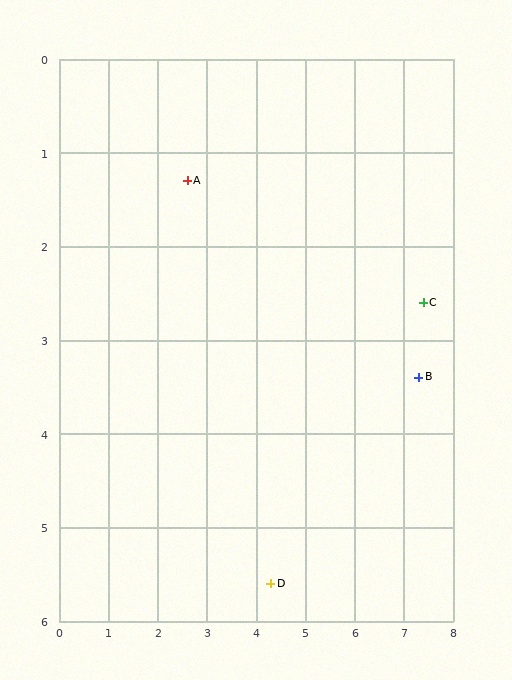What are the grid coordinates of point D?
Point D is at approximately (4.3, 5.6).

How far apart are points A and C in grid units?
Points A and C are about 5.0 grid units apart.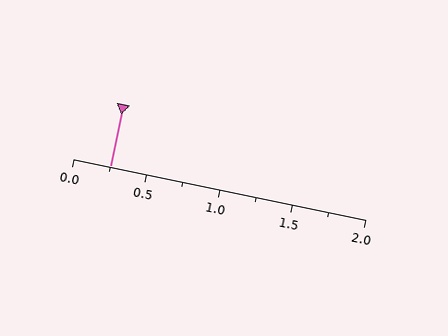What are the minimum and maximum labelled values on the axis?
The axis runs from 0.0 to 2.0.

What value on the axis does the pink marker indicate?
The marker indicates approximately 0.25.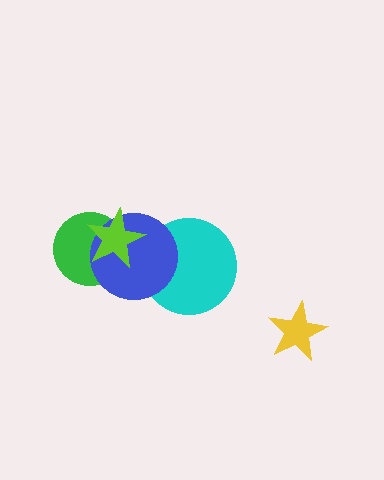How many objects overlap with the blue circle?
3 objects overlap with the blue circle.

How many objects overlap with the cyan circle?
1 object overlaps with the cyan circle.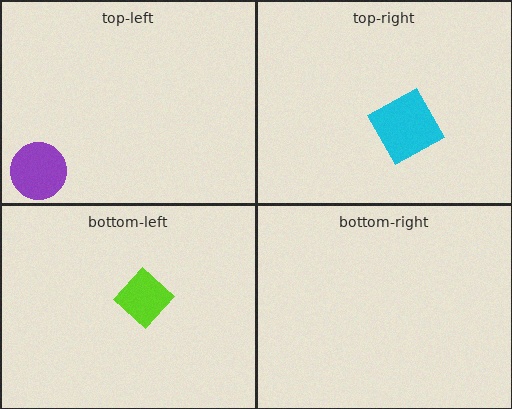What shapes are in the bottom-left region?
The lime diamond.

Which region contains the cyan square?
The top-right region.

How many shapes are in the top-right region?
1.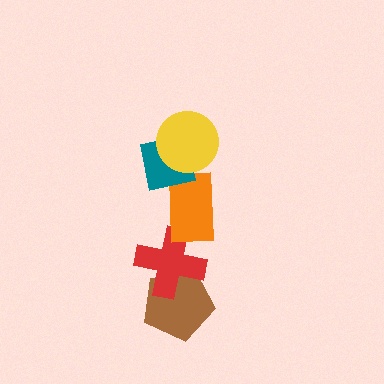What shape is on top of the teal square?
The yellow circle is on top of the teal square.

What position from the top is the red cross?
The red cross is 4th from the top.